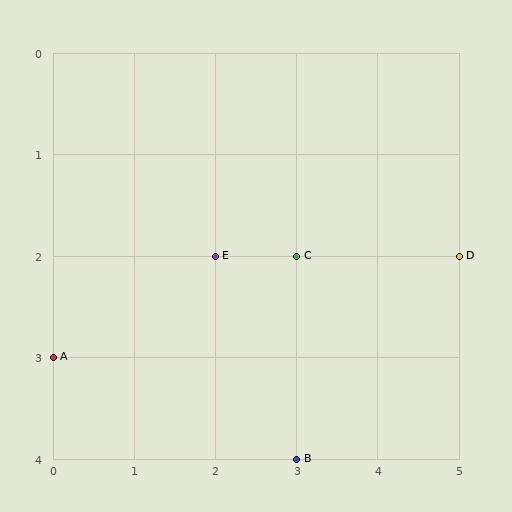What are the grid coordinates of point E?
Point E is at grid coordinates (2, 2).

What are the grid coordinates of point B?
Point B is at grid coordinates (3, 4).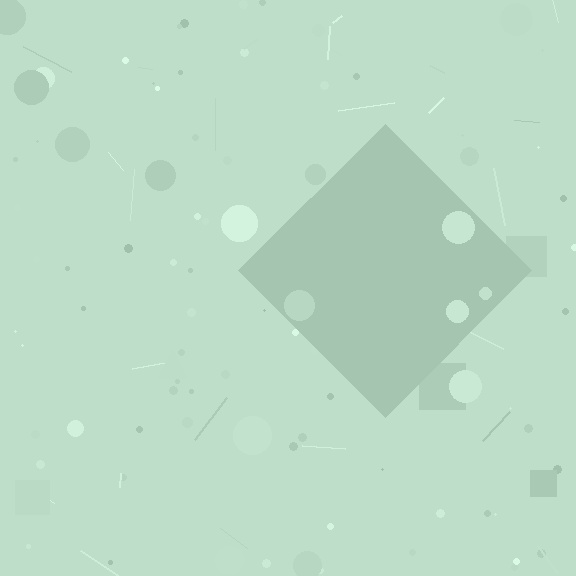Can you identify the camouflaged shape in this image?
The camouflaged shape is a diamond.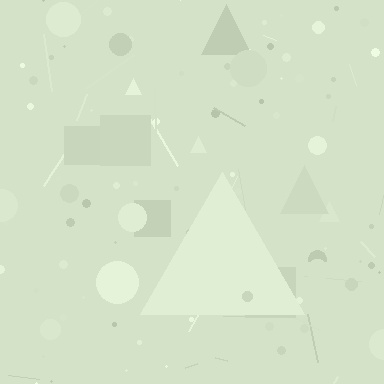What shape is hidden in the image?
A triangle is hidden in the image.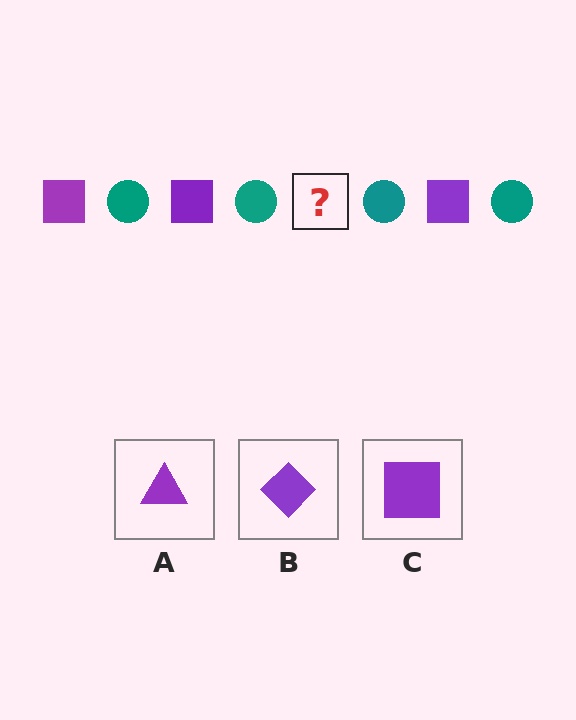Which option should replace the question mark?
Option C.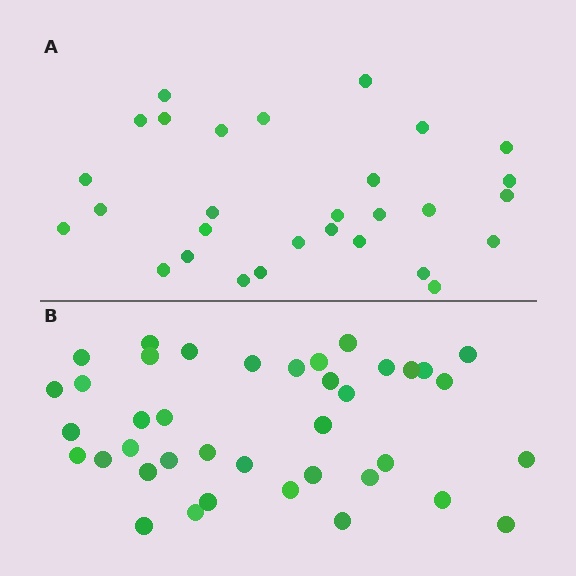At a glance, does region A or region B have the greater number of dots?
Region B (the bottom region) has more dots.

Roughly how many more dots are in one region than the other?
Region B has roughly 10 or so more dots than region A.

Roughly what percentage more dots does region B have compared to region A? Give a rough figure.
About 35% more.